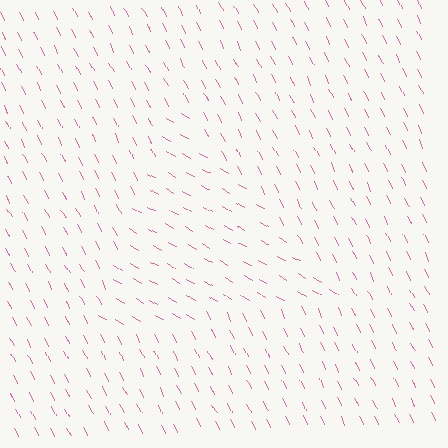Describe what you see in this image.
The image is filled with small pink line segments. A triangle region in the image has lines oriented differently from the surrounding lines, creating a visible texture boundary.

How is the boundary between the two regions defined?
The boundary is defined purely by a change in line orientation (approximately 33 degrees difference). All lines are the same color and thickness.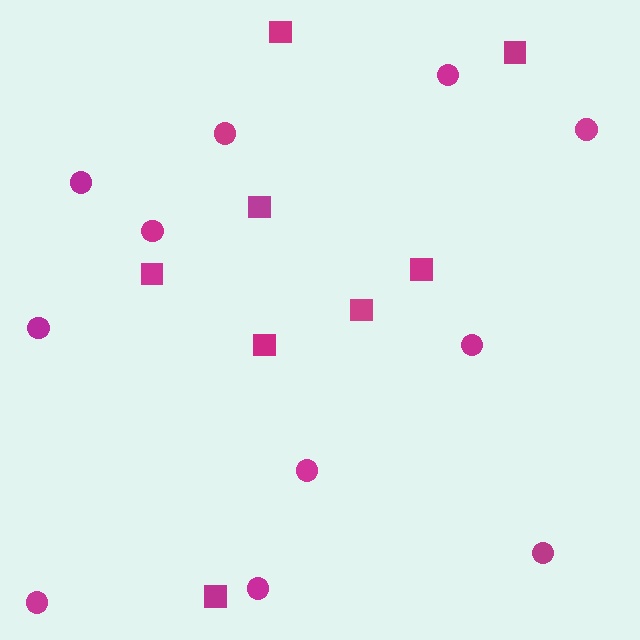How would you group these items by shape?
There are 2 groups: one group of squares (8) and one group of circles (11).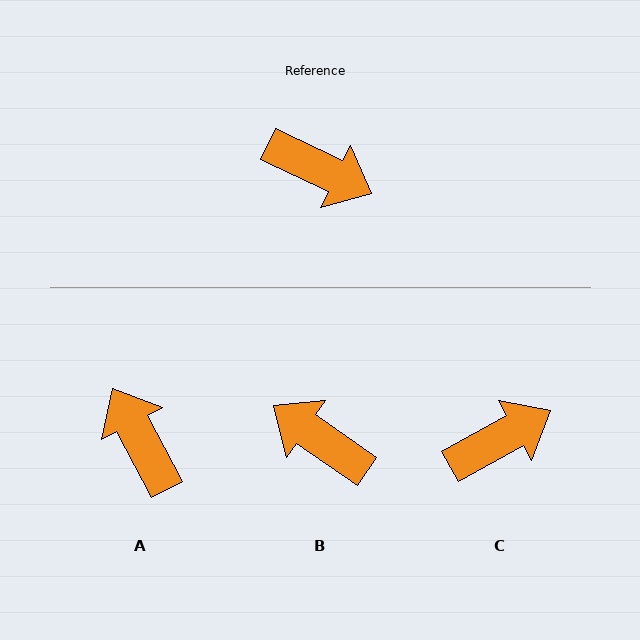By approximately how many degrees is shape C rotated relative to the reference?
Approximately 55 degrees counter-clockwise.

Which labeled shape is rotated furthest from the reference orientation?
B, about 170 degrees away.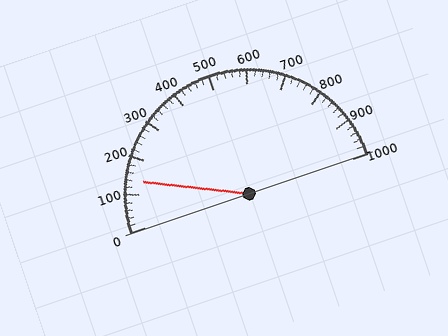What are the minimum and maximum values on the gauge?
The gauge ranges from 0 to 1000.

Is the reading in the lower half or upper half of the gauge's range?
The reading is in the lower half of the range (0 to 1000).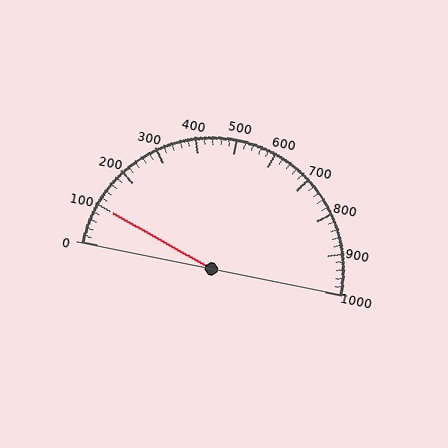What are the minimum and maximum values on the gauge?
The gauge ranges from 0 to 1000.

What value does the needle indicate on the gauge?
The needle indicates approximately 100.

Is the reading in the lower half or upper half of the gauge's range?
The reading is in the lower half of the range (0 to 1000).